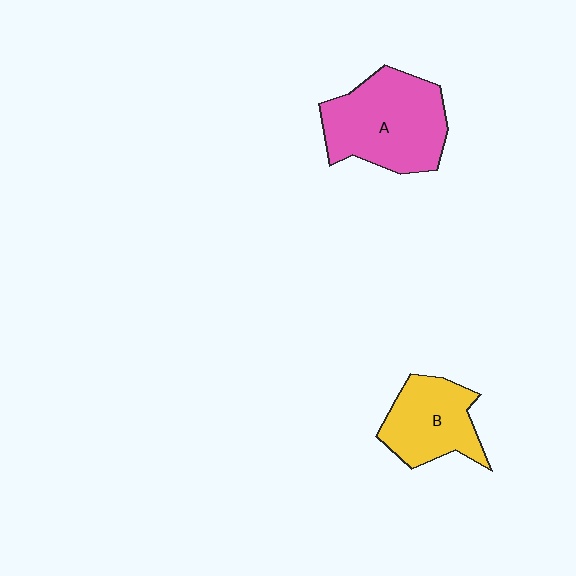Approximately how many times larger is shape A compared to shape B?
Approximately 1.5 times.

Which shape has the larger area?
Shape A (pink).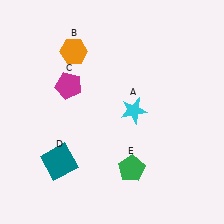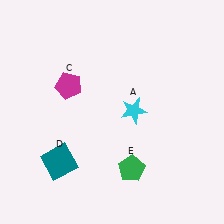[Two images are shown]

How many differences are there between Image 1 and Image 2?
There is 1 difference between the two images.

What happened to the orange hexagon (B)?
The orange hexagon (B) was removed in Image 2. It was in the top-left area of Image 1.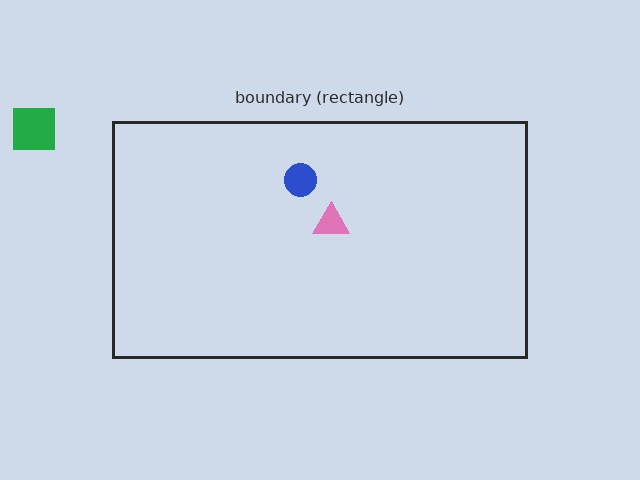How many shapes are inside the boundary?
2 inside, 1 outside.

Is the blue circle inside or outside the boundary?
Inside.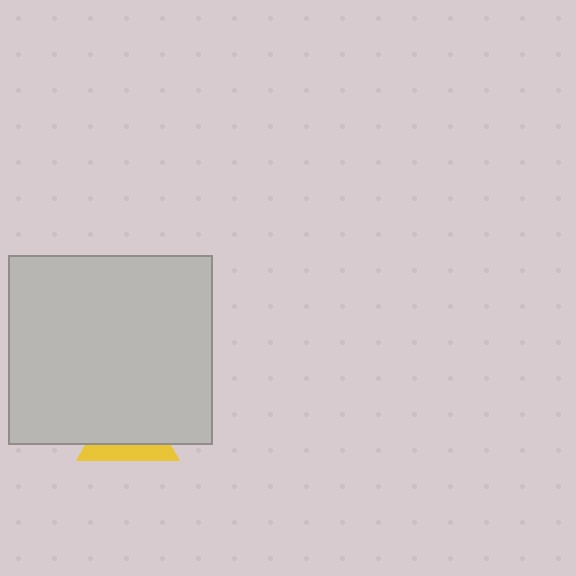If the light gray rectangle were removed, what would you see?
You would see the complete yellow triangle.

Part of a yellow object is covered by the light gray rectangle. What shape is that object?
It is a triangle.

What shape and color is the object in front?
The object in front is a light gray rectangle.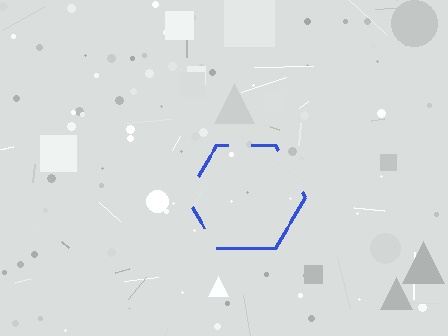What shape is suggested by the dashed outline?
The dashed outline suggests a hexagon.